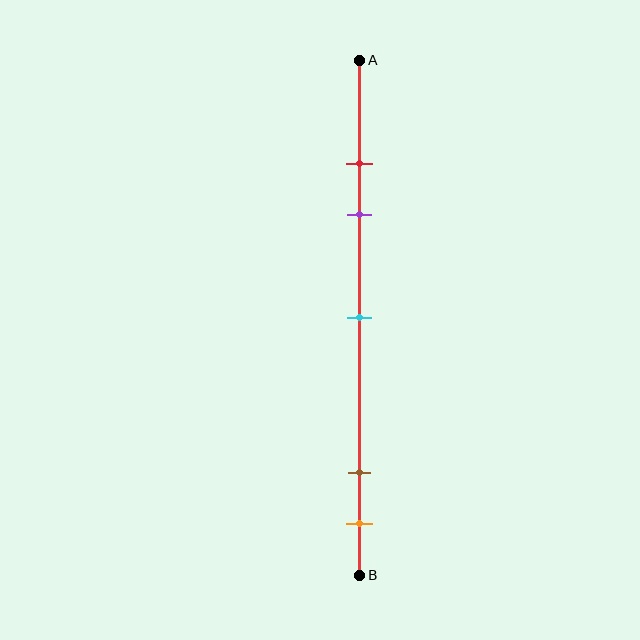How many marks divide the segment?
There are 5 marks dividing the segment.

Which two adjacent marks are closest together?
The red and purple marks are the closest adjacent pair.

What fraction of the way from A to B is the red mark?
The red mark is approximately 20% (0.2) of the way from A to B.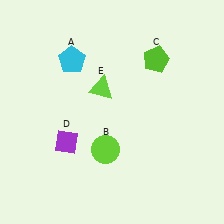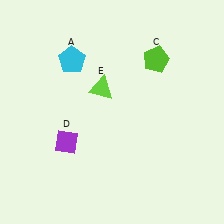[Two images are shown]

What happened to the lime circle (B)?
The lime circle (B) was removed in Image 2. It was in the bottom-left area of Image 1.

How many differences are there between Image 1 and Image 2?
There is 1 difference between the two images.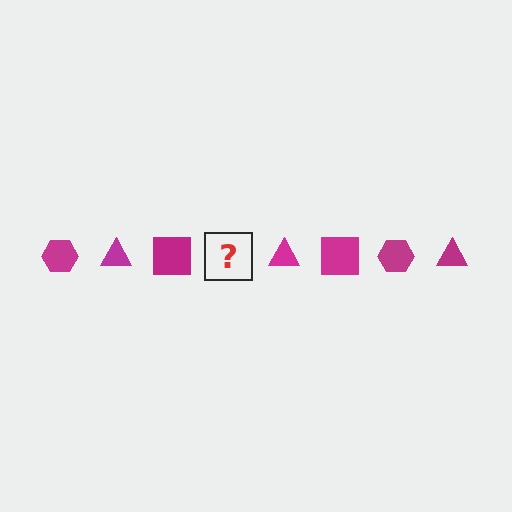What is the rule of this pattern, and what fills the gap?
The rule is that the pattern cycles through hexagon, triangle, square shapes in magenta. The gap should be filled with a magenta hexagon.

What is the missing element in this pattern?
The missing element is a magenta hexagon.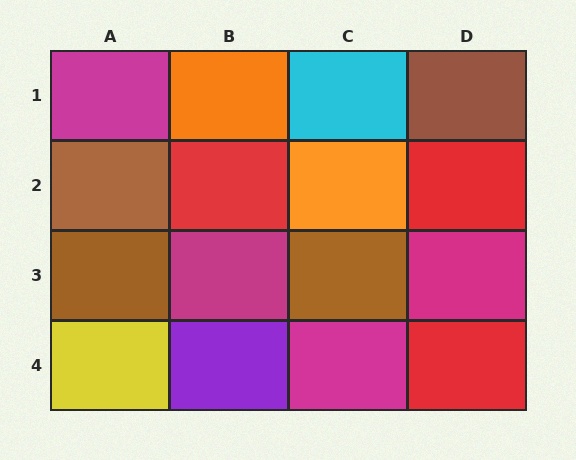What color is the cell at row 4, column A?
Yellow.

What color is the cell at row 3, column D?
Magenta.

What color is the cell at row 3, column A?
Brown.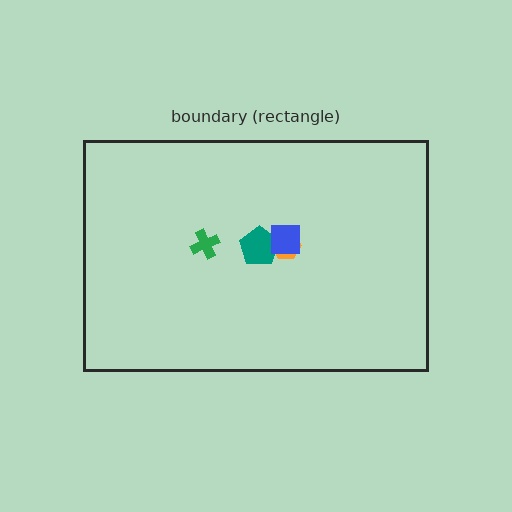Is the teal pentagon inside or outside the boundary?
Inside.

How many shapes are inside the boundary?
4 inside, 0 outside.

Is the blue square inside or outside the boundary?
Inside.